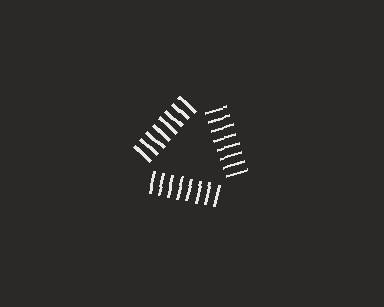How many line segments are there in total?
24 — 8 along each of the 3 edges.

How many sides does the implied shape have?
3 sides — the line-ends trace a triangle.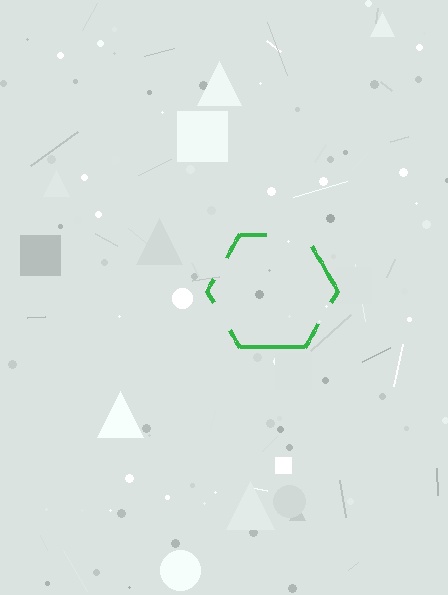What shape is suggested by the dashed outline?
The dashed outline suggests a hexagon.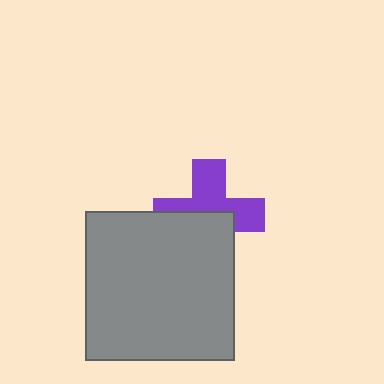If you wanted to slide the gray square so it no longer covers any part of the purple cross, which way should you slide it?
Slide it down — that is the most direct way to separate the two shapes.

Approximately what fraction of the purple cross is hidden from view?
Roughly 46% of the purple cross is hidden behind the gray square.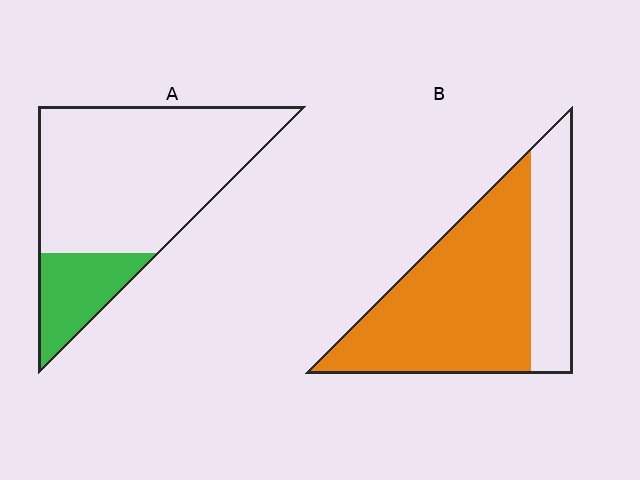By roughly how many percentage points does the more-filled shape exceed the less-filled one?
By roughly 50 percentage points (B over A).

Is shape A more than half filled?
No.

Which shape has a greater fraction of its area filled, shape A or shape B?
Shape B.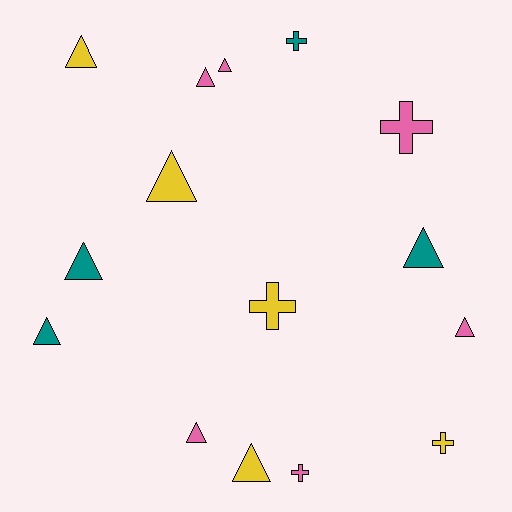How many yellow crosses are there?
There are 2 yellow crosses.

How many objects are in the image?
There are 15 objects.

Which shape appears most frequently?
Triangle, with 10 objects.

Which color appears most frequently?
Pink, with 6 objects.